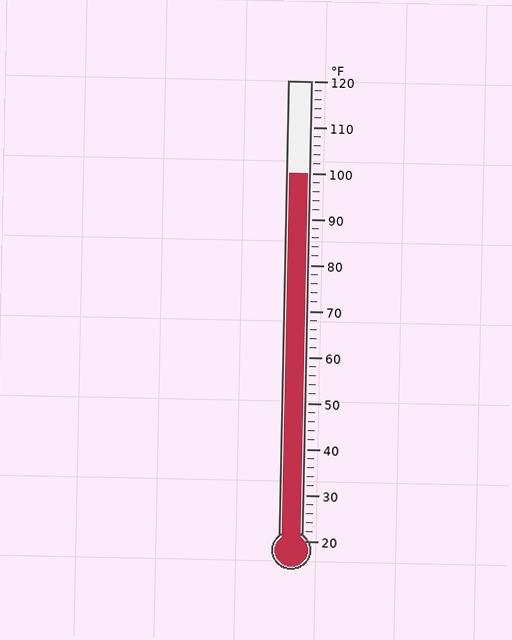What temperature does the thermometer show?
The thermometer shows approximately 100°F.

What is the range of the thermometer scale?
The thermometer scale ranges from 20°F to 120°F.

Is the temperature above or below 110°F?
The temperature is below 110°F.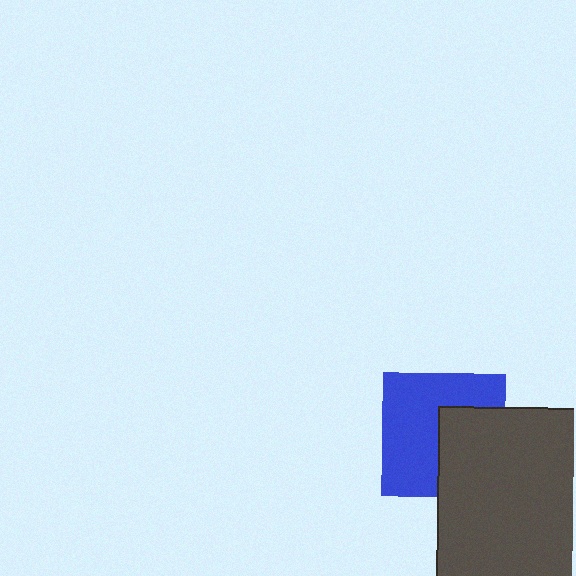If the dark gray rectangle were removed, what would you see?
You would see the complete blue square.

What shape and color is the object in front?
The object in front is a dark gray rectangle.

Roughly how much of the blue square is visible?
About half of it is visible (roughly 59%).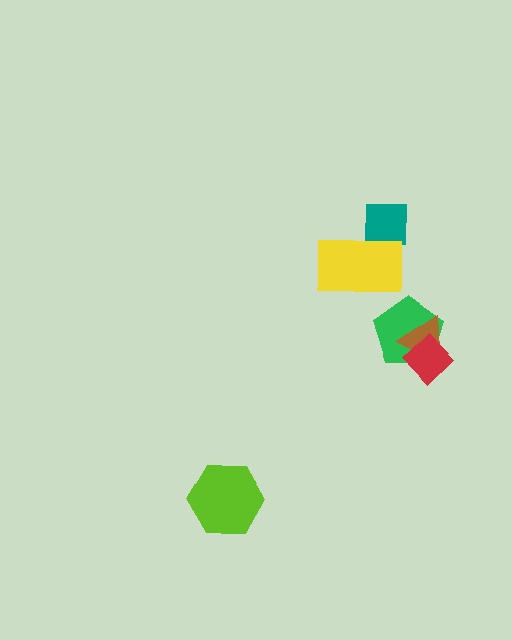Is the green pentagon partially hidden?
Yes, it is partially covered by another shape.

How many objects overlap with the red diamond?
2 objects overlap with the red diamond.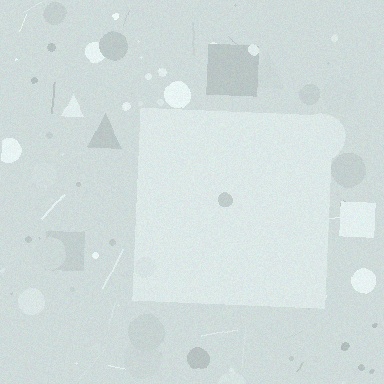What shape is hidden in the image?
A square is hidden in the image.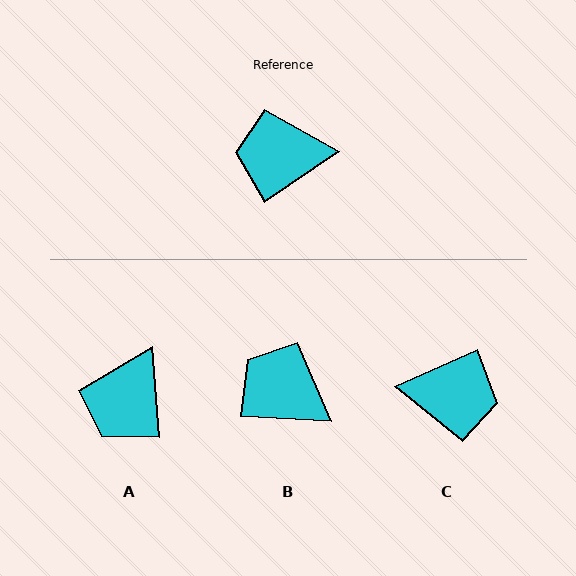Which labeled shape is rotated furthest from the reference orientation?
C, about 171 degrees away.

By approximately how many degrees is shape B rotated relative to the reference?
Approximately 37 degrees clockwise.